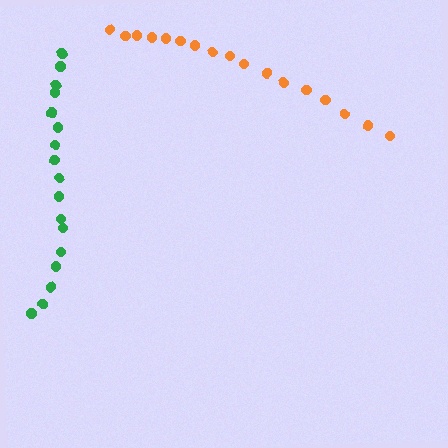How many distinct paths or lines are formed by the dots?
There are 2 distinct paths.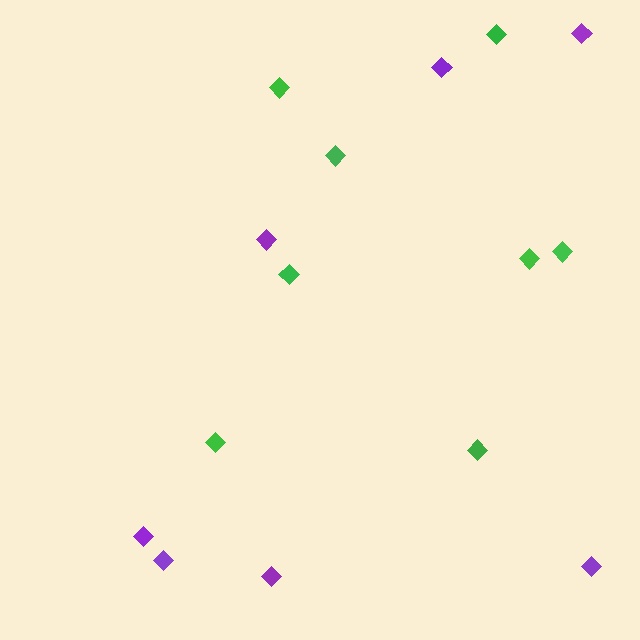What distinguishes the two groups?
There are 2 groups: one group of green diamonds (8) and one group of purple diamonds (7).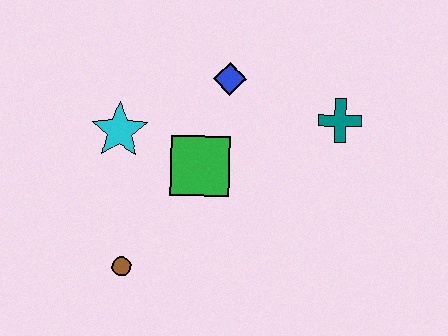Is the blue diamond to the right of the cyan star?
Yes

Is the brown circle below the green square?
Yes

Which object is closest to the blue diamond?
The green square is closest to the blue diamond.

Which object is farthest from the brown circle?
The teal cross is farthest from the brown circle.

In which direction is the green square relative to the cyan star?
The green square is to the right of the cyan star.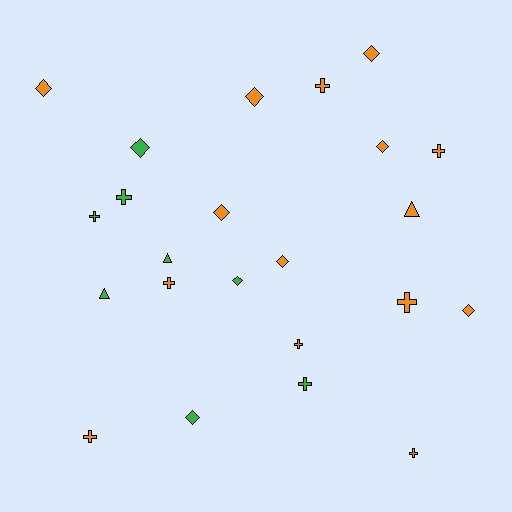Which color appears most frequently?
Orange, with 15 objects.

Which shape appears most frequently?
Cross, with 10 objects.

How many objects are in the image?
There are 23 objects.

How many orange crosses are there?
There are 7 orange crosses.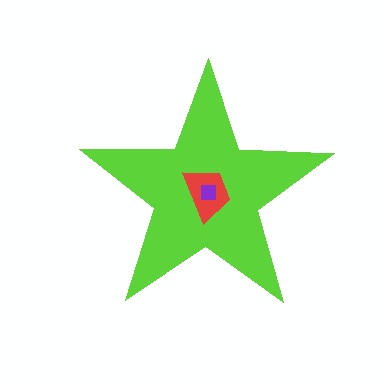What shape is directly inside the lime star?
The red trapezoid.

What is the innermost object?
The purple square.